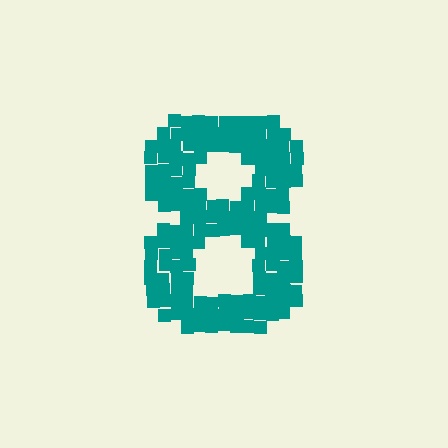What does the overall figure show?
The overall figure shows the digit 8.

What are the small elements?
The small elements are squares.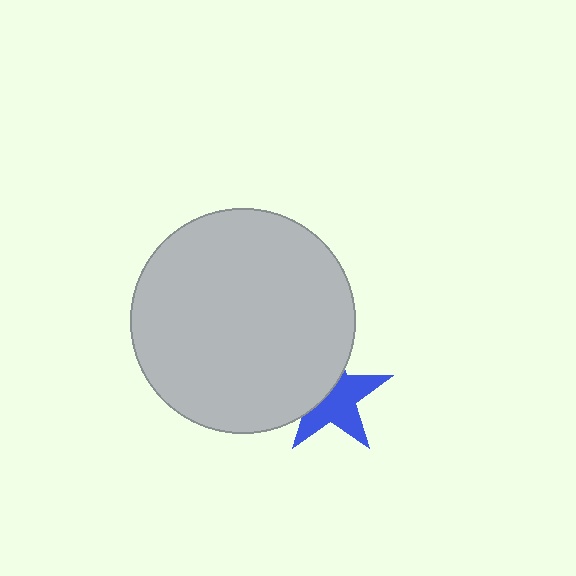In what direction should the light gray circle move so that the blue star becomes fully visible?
The light gray circle should move left. That is the shortest direction to clear the overlap and leave the blue star fully visible.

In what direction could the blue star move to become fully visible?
The blue star could move right. That would shift it out from behind the light gray circle entirely.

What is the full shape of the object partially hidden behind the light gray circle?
The partially hidden object is a blue star.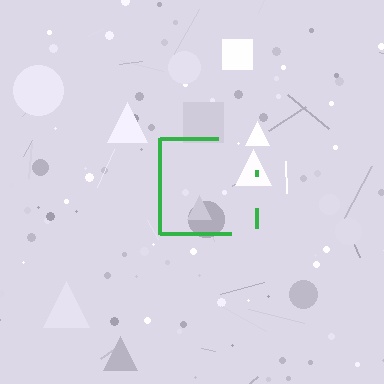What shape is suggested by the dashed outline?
The dashed outline suggests a square.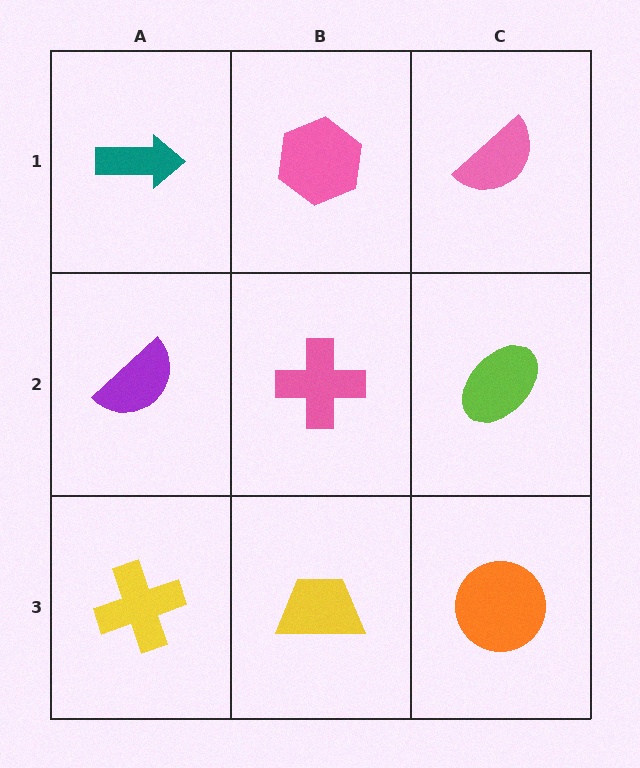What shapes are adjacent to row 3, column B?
A pink cross (row 2, column B), a yellow cross (row 3, column A), an orange circle (row 3, column C).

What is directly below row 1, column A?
A purple semicircle.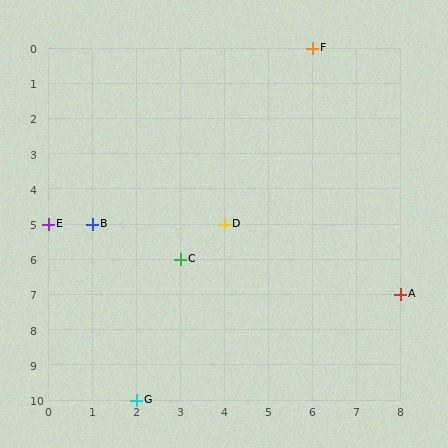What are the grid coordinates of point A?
Point A is at grid coordinates (8, 7).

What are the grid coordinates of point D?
Point D is at grid coordinates (4, 5).